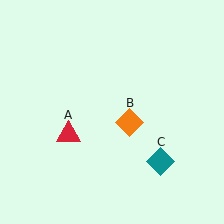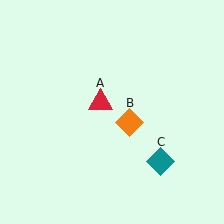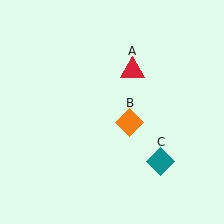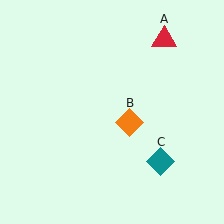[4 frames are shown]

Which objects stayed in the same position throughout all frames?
Orange diamond (object B) and teal diamond (object C) remained stationary.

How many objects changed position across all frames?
1 object changed position: red triangle (object A).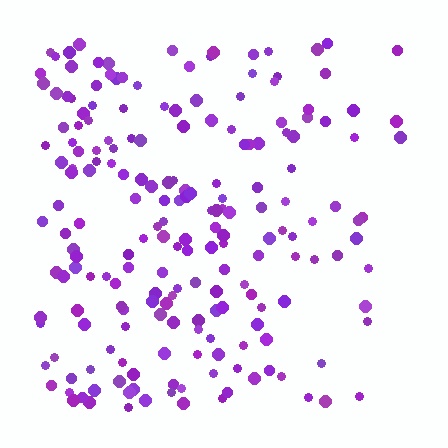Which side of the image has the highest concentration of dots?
The left.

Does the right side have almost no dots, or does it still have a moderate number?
Still a moderate number, just noticeably fewer than the left.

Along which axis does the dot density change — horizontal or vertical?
Horizontal.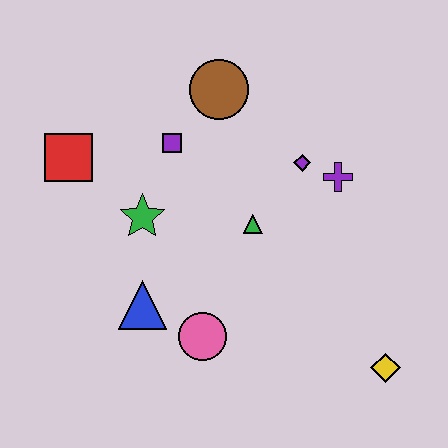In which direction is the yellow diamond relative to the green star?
The yellow diamond is to the right of the green star.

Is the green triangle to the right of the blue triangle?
Yes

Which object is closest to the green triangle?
The purple diamond is closest to the green triangle.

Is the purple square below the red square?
No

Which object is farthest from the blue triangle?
The yellow diamond is farthest from the blue triangle.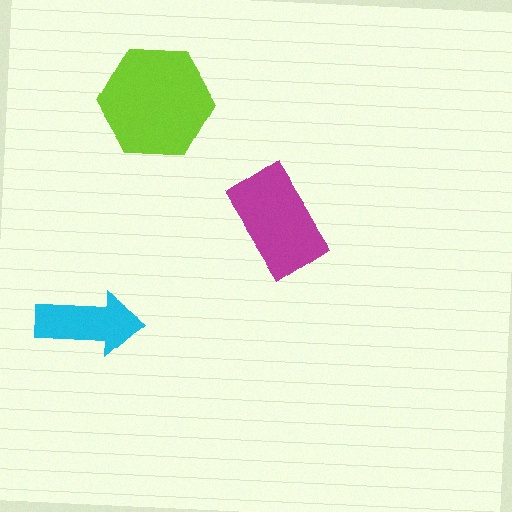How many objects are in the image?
There are 3 objects in the image.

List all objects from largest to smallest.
The lime hexagon, the magenta rectangle, the cyan arrow.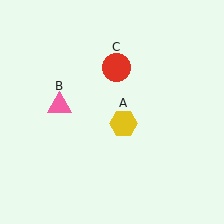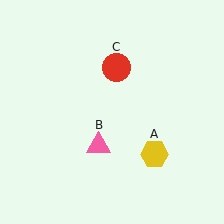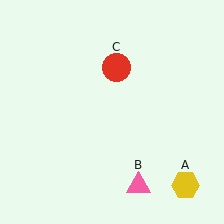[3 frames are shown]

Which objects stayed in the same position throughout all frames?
Red circle (object C) remained stationary.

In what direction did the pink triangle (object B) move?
The pink triangle (object B) moved down and to the right.